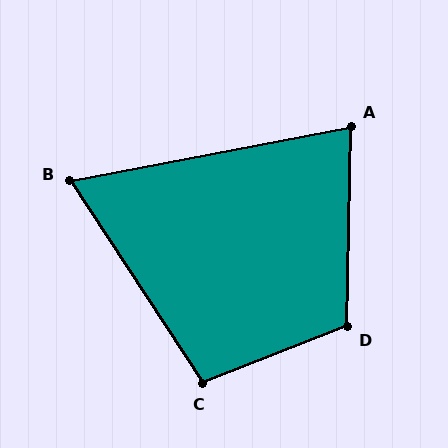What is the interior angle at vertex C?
Approximately 102 degrees (obtuse).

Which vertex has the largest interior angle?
D, at approximately 112 degrees.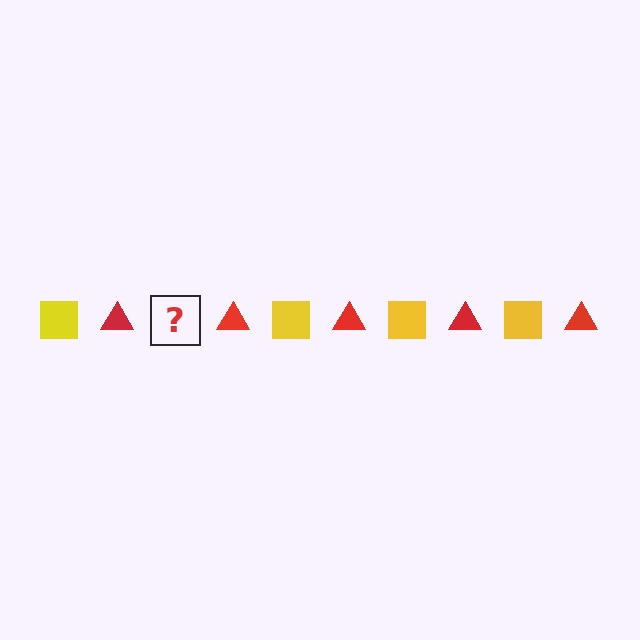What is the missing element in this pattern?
The missing element is a yellow square.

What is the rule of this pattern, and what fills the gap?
The rule is that the pattern alternates between yellow square and red triangle. The gap should be filled with a yellow square.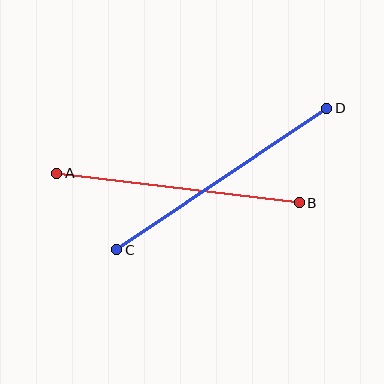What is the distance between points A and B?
The distance is approximately 244 pixels.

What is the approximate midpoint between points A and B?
The midpoint is at approximately (178, 188) pixels.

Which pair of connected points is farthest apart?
Points C and D are farthest apart.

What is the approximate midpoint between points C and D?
The midpoint is at approximately (222, 179) pixels.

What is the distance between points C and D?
The distance is approximately 253 pixels.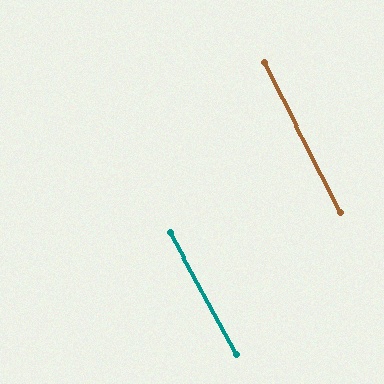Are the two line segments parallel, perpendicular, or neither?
Parallel — their directions differ by only 1.0°.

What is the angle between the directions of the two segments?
Approximately 1 degree.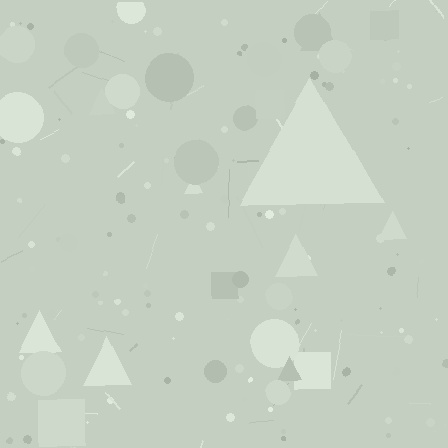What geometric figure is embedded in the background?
A triangle is embedded in the background.